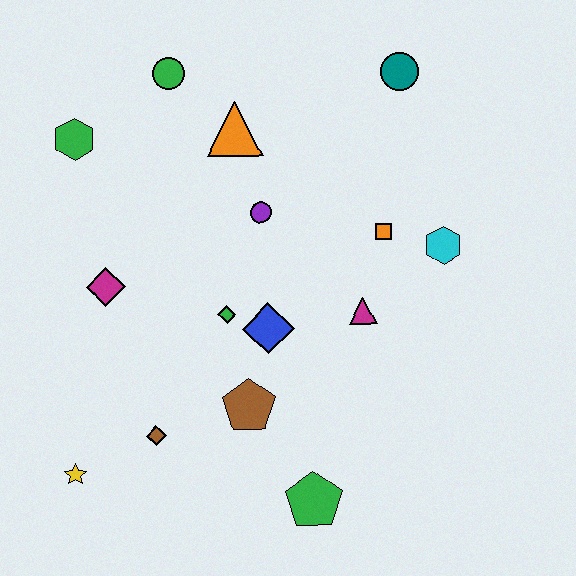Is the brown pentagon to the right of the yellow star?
Yes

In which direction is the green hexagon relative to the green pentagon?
The green hexagon is above the green pentagon.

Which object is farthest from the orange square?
The yellow star is farthest from the orange square.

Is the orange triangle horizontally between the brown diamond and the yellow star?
No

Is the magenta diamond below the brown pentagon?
No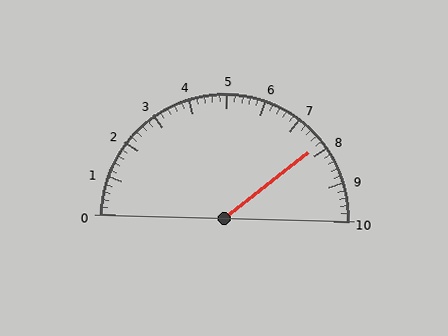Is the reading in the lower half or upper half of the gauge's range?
The reading is in the upper half of the range (0 to 10).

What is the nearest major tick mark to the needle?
The nearest major tick mark is 8.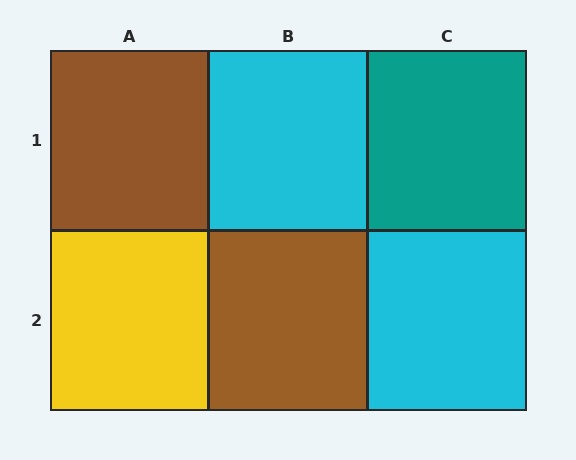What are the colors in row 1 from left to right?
Brown, cyan, teal.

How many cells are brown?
2 cells are brown.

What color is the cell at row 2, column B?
Brown.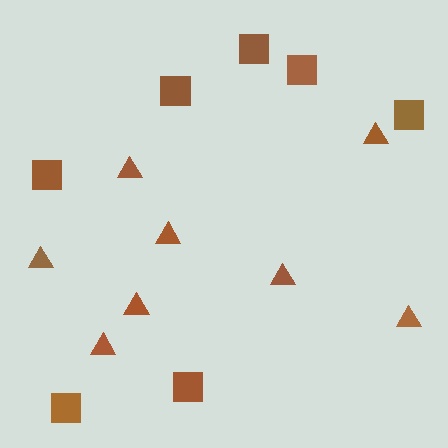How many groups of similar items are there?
There are 2 groups: one group of squares (7) and one group of triangles (8).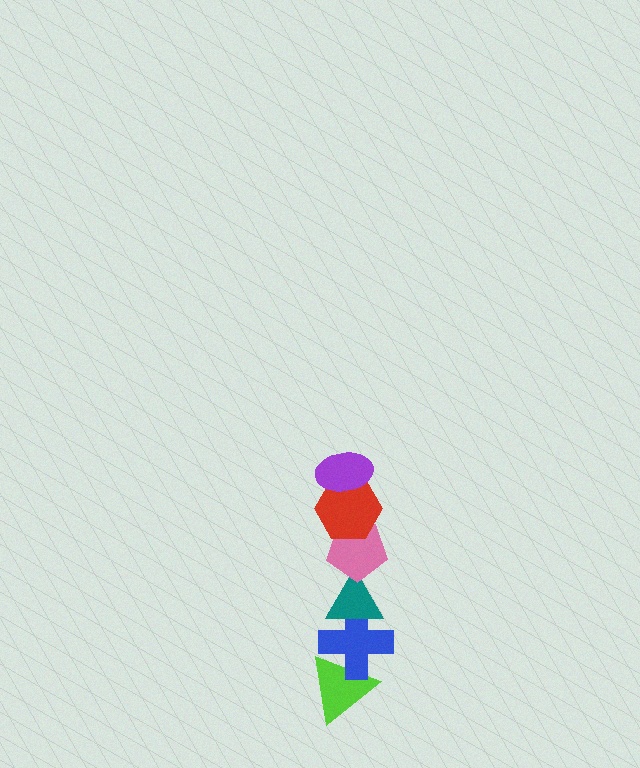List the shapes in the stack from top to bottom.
From top to bottom: the purple ellipse, the red hexagon, the pink pentagon, the teal triangle, the blue cross, the lime triangle.